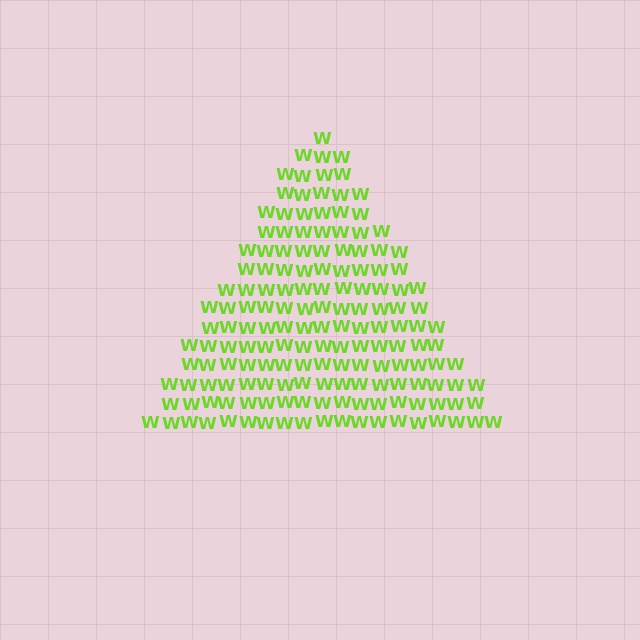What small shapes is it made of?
It is made of small letter W's.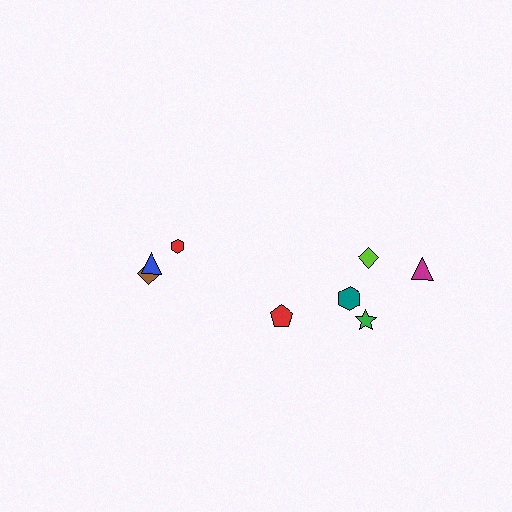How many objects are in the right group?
There are 5 objects.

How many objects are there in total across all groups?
There are 8 objects.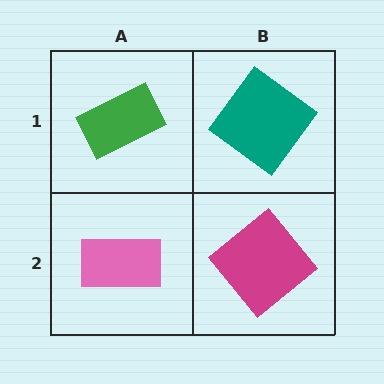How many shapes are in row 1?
2 shapes.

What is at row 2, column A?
A pink rectangle.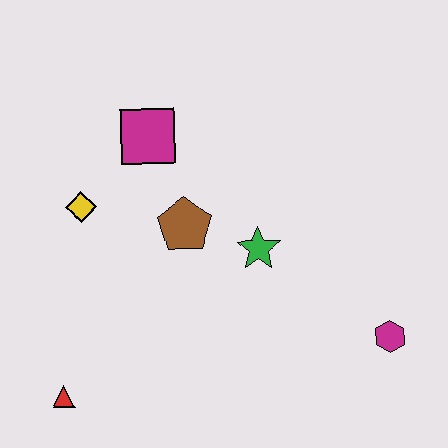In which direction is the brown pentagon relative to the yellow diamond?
The brown pentagon is to the right of the yellow diamond.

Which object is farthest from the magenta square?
The magenta hexagon is farthest from the magenta square.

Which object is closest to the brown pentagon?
The green star is closest to the brown pentagon.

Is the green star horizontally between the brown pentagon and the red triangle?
No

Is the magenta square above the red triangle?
Yes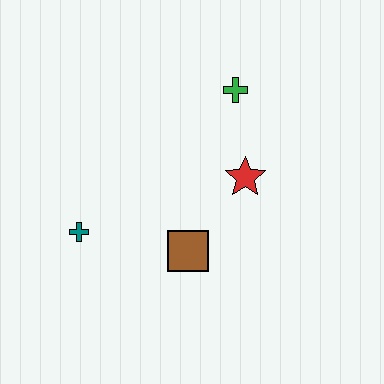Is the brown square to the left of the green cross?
Yes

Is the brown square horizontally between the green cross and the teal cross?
Yes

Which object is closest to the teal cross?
The brown square is closest to the teal cross.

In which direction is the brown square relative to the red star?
The brown square is below the red star.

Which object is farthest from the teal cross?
The green cross is farthest from the teal cross.